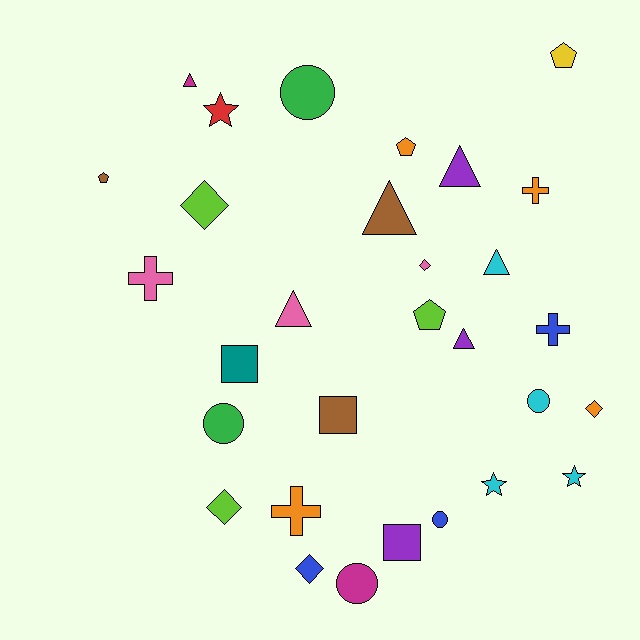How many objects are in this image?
There are 30 objects.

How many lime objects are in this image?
There are 3 lime objects.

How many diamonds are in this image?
There are 5 diamonds.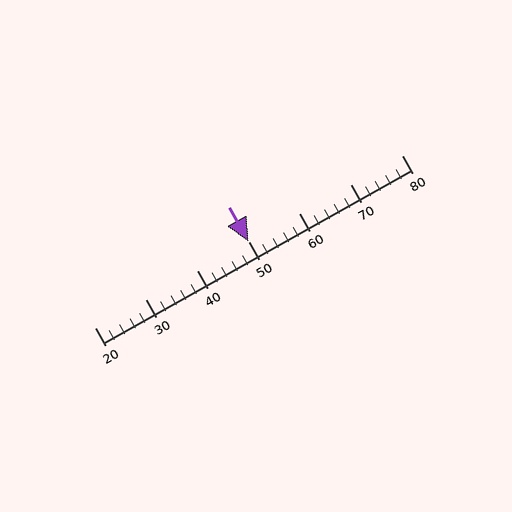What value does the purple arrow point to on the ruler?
The purple arrow points to approximately 50.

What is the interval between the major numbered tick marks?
The major tick marks are spaced 10 units apart.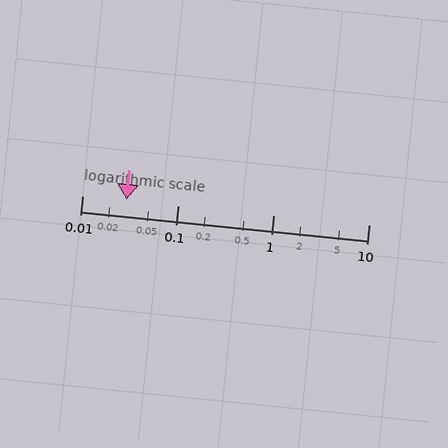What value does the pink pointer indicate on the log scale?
The pointer indicates approximately 0.029.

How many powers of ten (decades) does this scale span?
The scale spans 3 decades, from 0.01 to 10.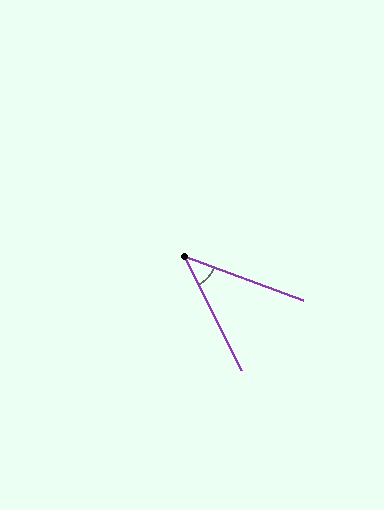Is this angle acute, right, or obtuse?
It is acute.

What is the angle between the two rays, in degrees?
Approximately 43 degrees.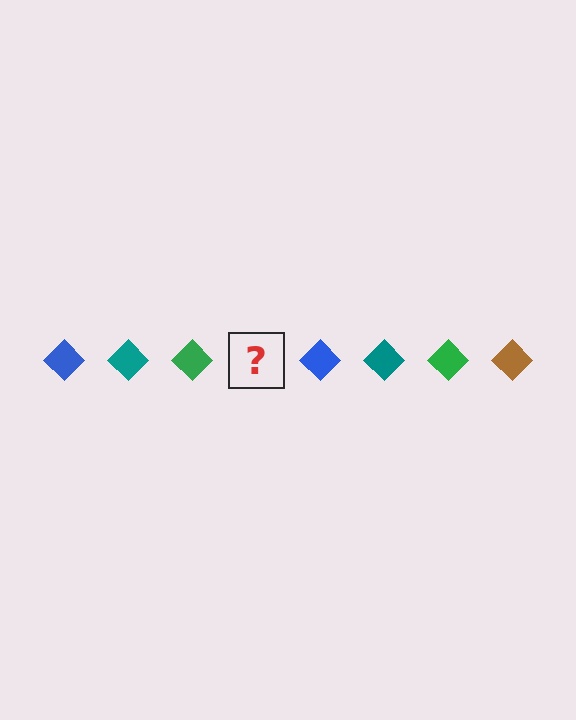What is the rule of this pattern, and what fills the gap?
The rule is that the pattern cycles through blue, teal, green, brown diamonds. The gap should be filled with a brown diamond.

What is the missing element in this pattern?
The missing element is a brown diamond.